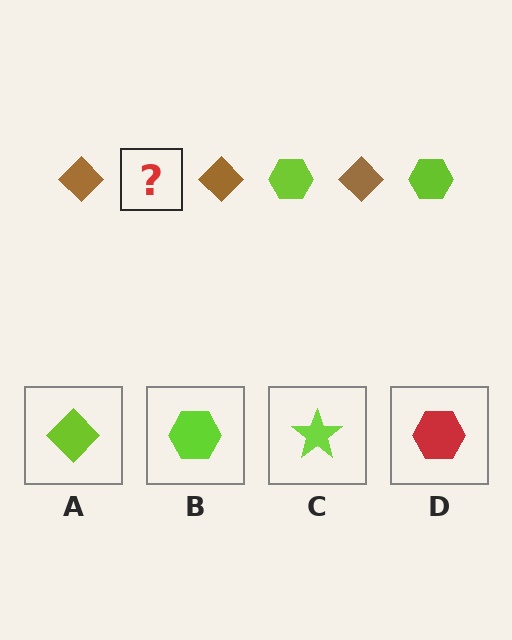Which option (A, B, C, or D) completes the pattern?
B.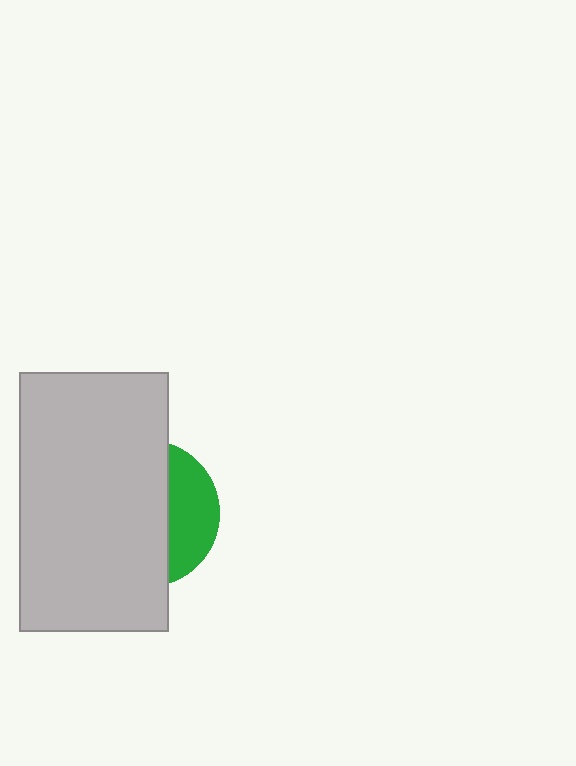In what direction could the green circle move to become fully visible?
The green circle could move right. That would shift it out from behind the light gray rectangle entirely.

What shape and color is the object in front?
The object in front is a light gray rectangle.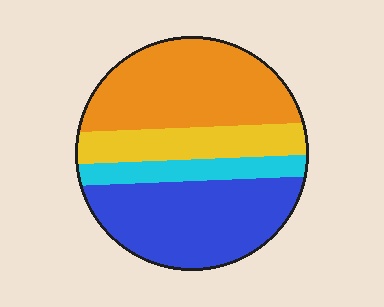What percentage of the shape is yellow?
Yellow takes up about one sixth (1/6) of the shape.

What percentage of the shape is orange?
Orange takes up about three eighths (3/8) of the shape.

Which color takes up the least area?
Cyan, at roughly 10%.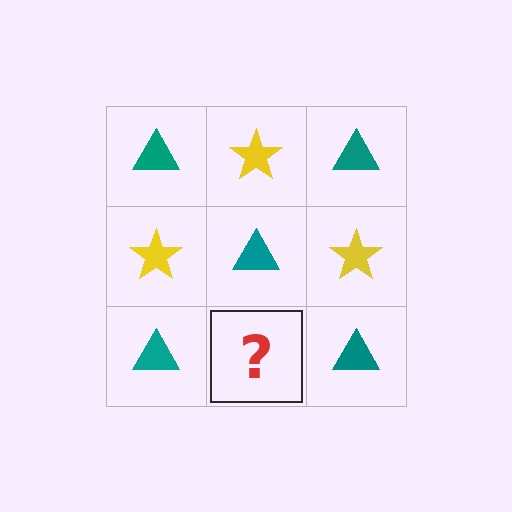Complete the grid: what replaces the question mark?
The question mark should be replaced with a yellow star.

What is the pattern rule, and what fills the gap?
The rule is that it alternates teal triangle and yellow star in a checkerboard pattern. The gap should be filled with a yellow star.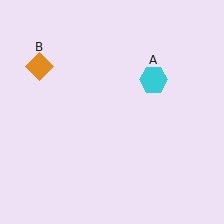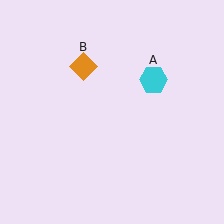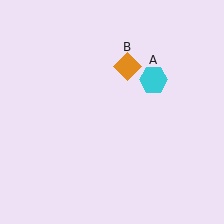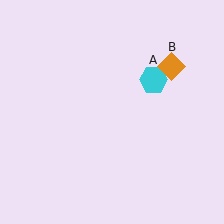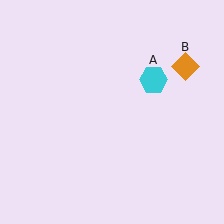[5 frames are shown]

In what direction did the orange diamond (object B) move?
The orange diamond (object B) moved right.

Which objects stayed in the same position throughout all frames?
Cyan hexagon (object A) remained stationary.